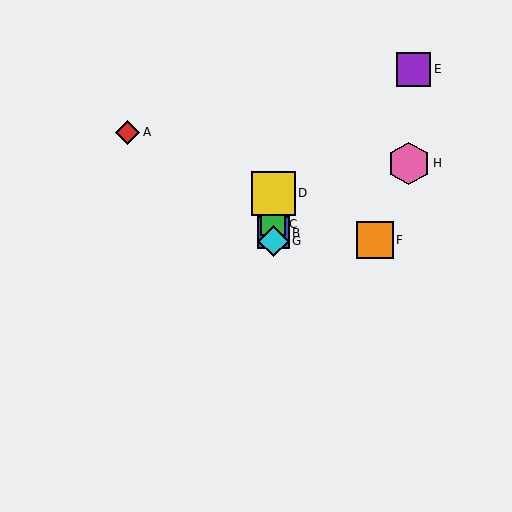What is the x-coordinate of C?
Object C is at x≈273.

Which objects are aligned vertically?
Objects B, C, D, G are aligned vertically.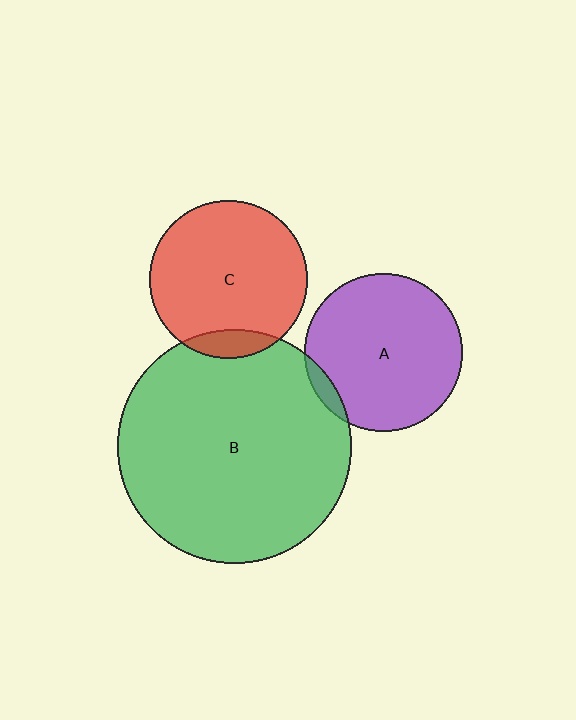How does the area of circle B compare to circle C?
Approximately 2.2 times.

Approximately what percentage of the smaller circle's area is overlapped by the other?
Approximately 10%.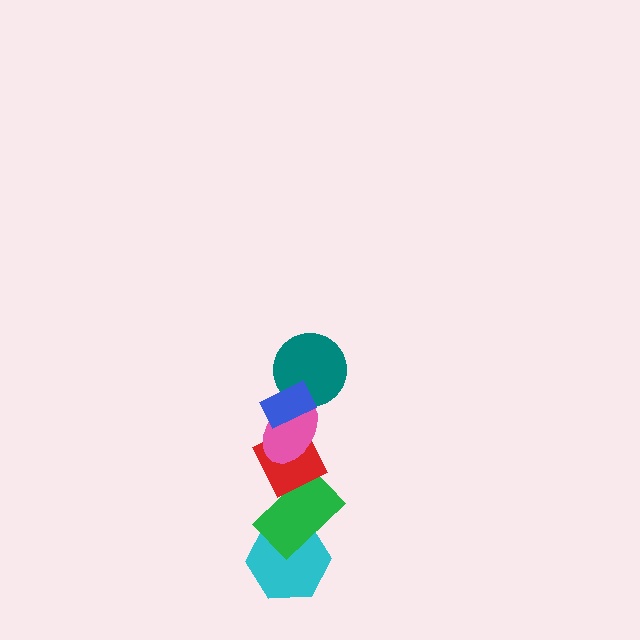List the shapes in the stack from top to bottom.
From top to bottom: the blue rectangle, the teal circle, the pink ellipse, the red diamond, the green rectangle, the cyan hexagon.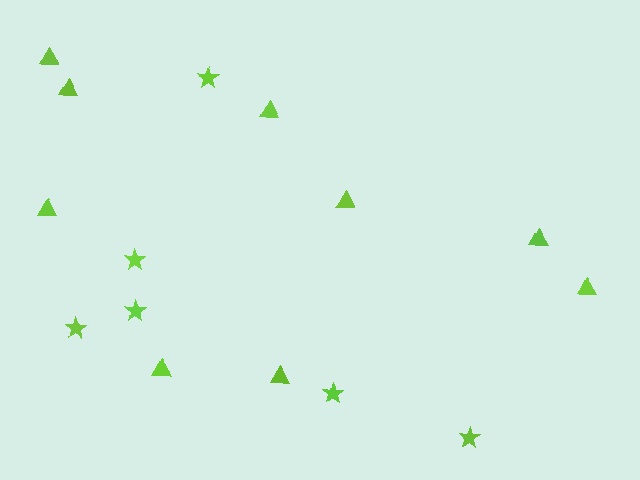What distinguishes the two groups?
There are 2 groups: one group of stars (6) and one group of triangles (9).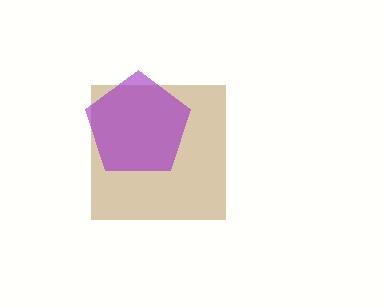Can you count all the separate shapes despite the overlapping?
Yes, there are 2 separate shapes.